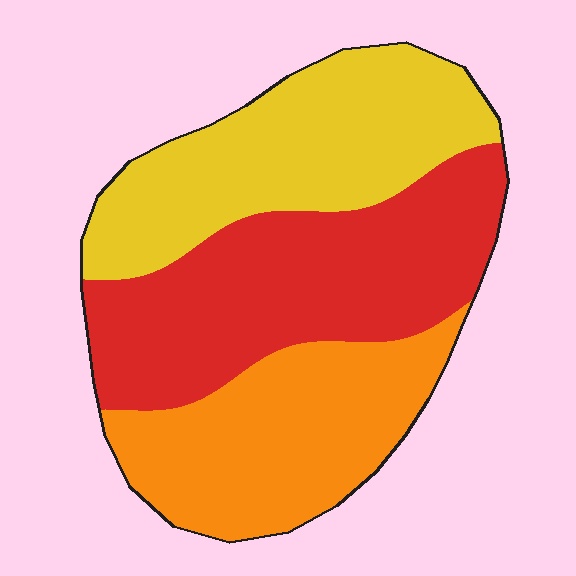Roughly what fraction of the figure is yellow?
Yellow takes up between a sixth and a third of the figure.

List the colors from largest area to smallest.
From largest to smallest: red, yellow, orange.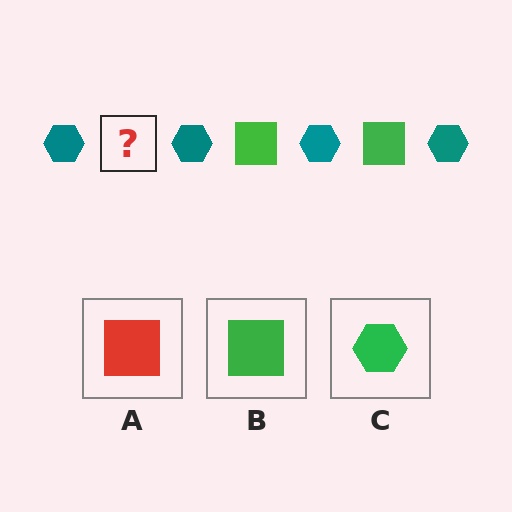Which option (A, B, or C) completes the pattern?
B.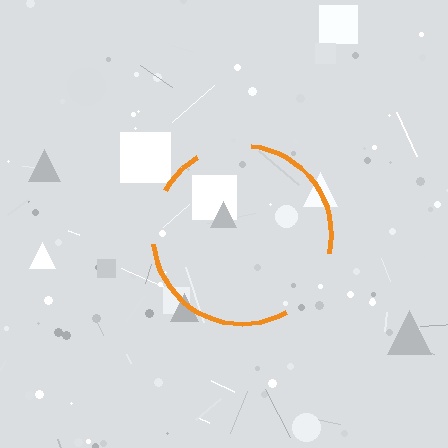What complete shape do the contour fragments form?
The contour fragments form a circle.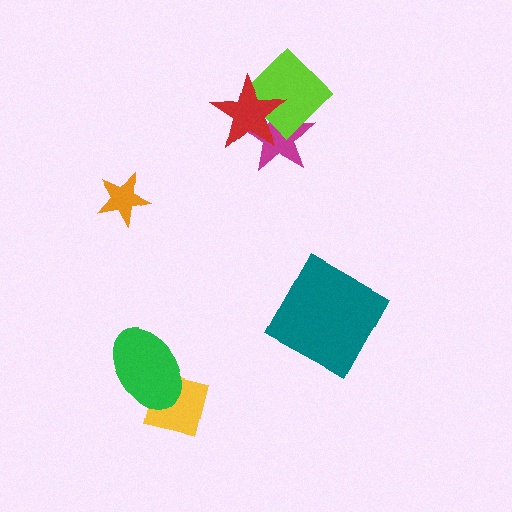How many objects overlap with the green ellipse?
1 object overlaps with the green ellipse.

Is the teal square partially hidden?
No, no other shape covers it.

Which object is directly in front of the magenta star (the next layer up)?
The lime diamond is directly in front of the magenta star.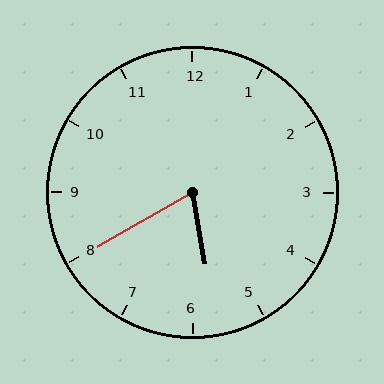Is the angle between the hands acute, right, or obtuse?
It is acute.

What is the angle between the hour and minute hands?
Approximately 70 degrees.